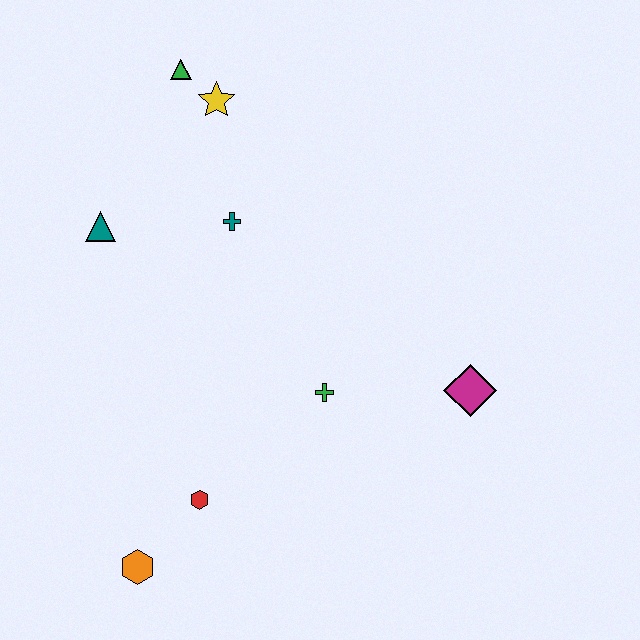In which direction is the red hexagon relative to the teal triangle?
The red hexagon is below the teal triangle.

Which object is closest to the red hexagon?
The orange hexagon is closest to the red hexagon.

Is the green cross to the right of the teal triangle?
Yes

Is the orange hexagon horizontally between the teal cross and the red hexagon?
No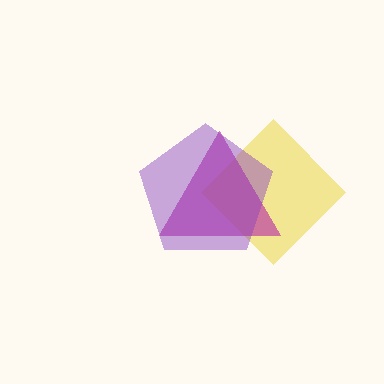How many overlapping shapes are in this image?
There are 3 overlapping shapes in the image.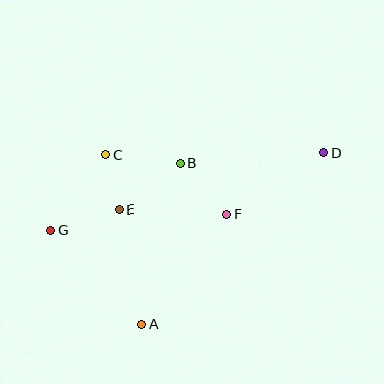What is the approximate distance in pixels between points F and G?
The distance between F and G is approximately 176 pixels.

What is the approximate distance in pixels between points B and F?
The distance between B and F is approximately 69 pixels.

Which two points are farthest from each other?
Points D and G are farthest from each other.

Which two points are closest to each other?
Points C and E are closest to each other.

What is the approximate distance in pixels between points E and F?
The distance between E and F is approximately 108 pixels.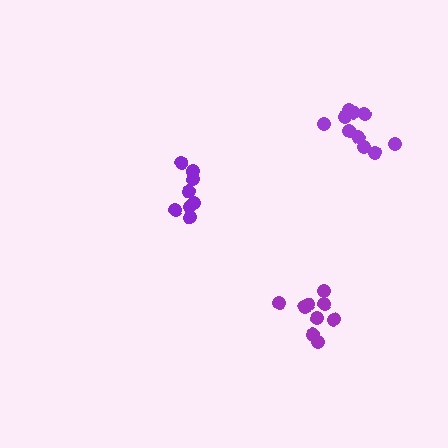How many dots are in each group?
Group 1: 9 dots, Group 2: 10 dots, Group 3: 8 dots (27 total).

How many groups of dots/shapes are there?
There are 3 groups.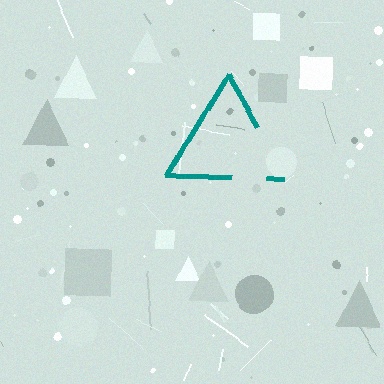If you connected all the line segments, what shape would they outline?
They would outline a triangle.